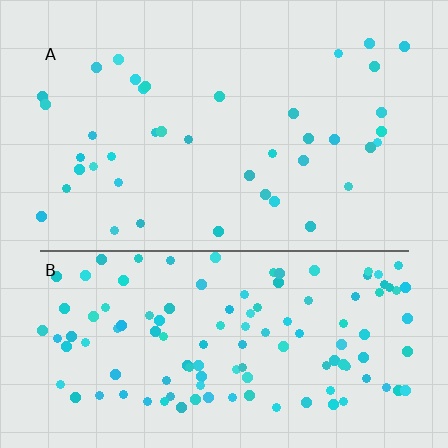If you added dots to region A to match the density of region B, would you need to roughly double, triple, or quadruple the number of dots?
Approximately triple.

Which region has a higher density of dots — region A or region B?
B (the bottom).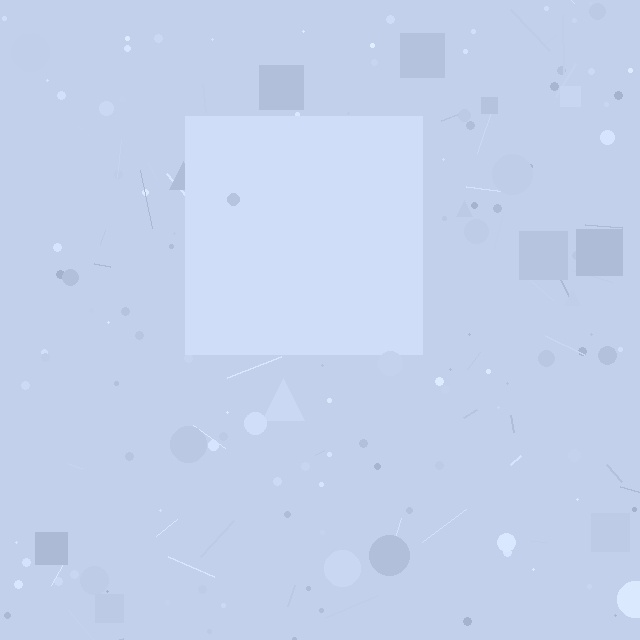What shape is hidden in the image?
A square is hidden in the image.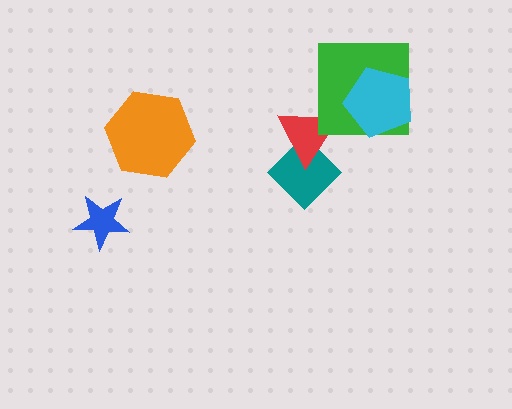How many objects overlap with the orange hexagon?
0 objects overlap with the orange hexagon.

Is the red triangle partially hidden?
No, no other shape covers it.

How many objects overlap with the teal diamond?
1 object overlaps with the teal diamond.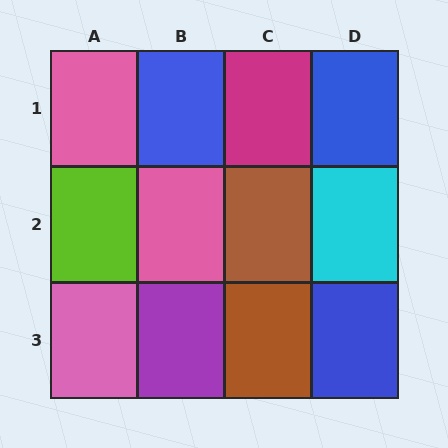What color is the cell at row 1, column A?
Pink.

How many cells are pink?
3 cells are pink.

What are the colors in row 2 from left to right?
Lime, pink, brown, cyan.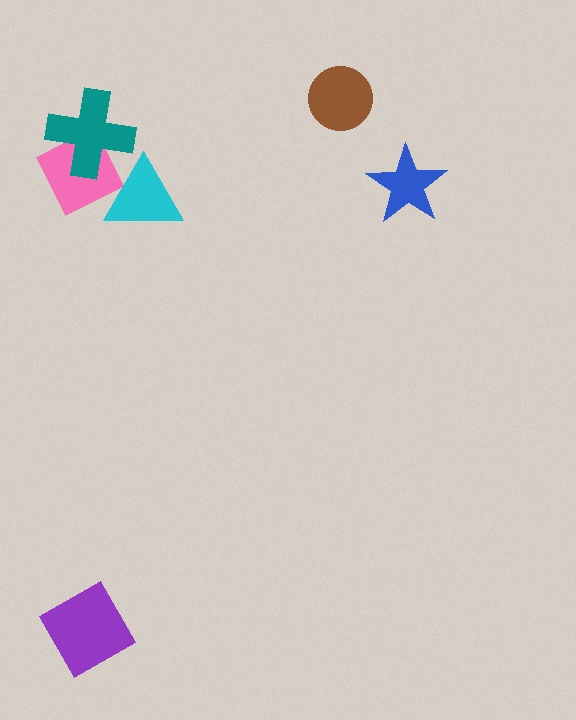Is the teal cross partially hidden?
No, no other shape covers it.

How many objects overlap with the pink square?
2 objects overlap with the pink square.